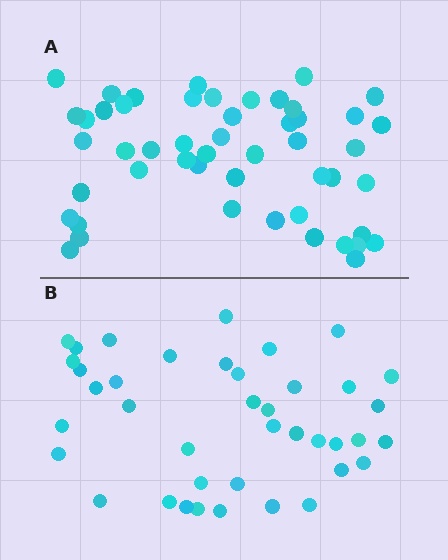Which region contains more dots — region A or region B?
Region A (the top region) has more dots.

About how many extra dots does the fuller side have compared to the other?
Region A has roughly 10 or so more dots than region B.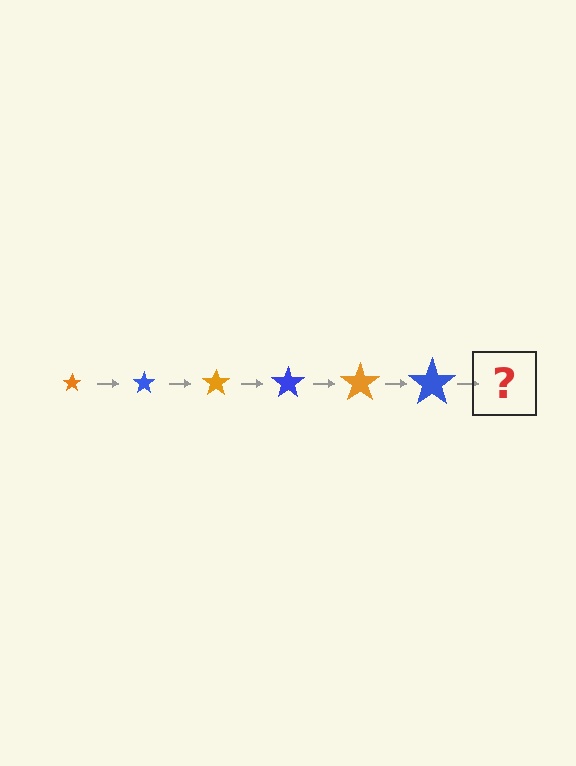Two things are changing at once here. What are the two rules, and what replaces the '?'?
The two rules are that the star grows larger each step and the color cycles through orange and blue. The '?' should be an orange star, larger than the previous one.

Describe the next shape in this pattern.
It should be an orange star, larger than the previous one.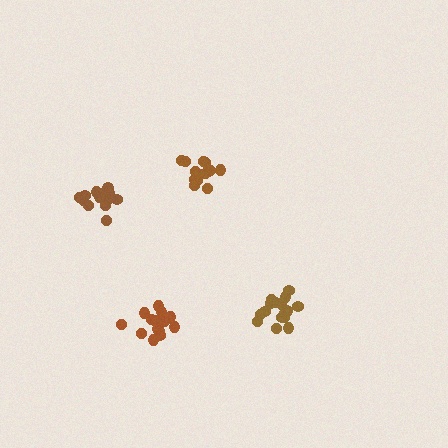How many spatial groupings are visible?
There are 4 spatial groupings.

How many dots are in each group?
Group 1: 16 dots, Group 2: 15 dots, Group 3: 17 dots, Group 4: 14 dots (62 total).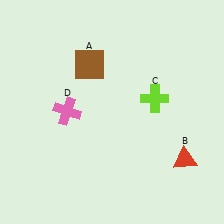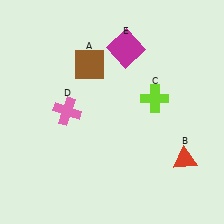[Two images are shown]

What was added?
A magenta square (E) was added in Image 2.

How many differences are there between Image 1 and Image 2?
There is 1 difference between the two images.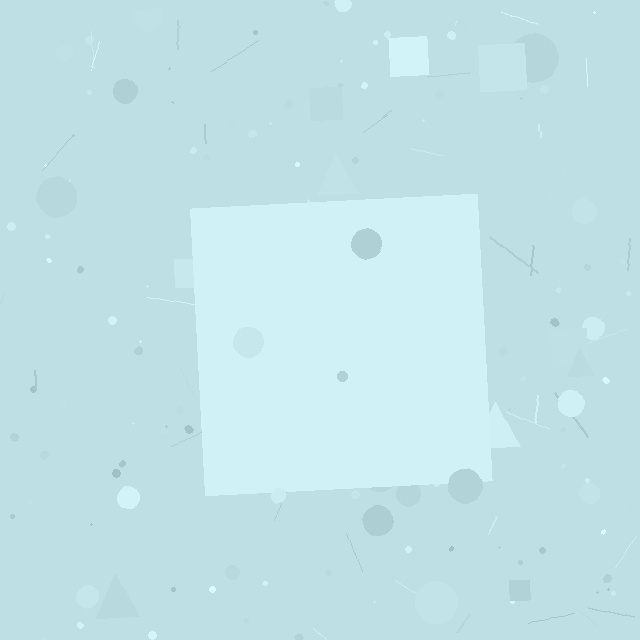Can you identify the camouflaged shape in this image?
The camouflaged shape is a square.